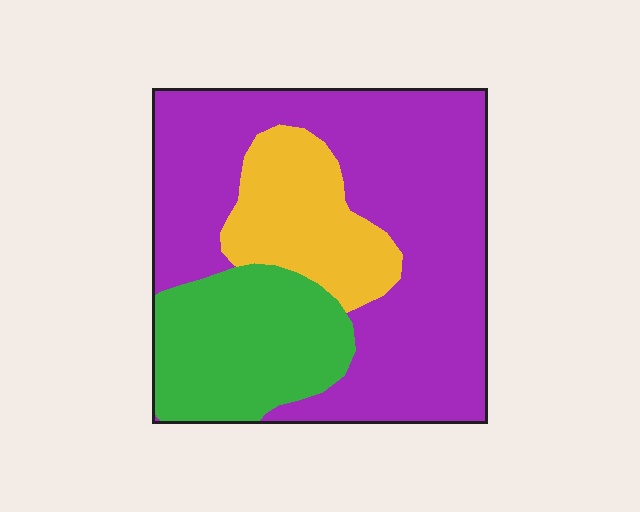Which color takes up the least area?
Yellow, at roughly 15%.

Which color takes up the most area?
Purple, at roughly 60%.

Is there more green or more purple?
Purple.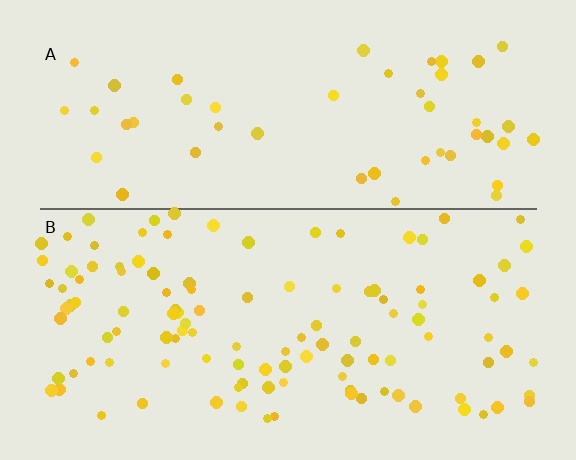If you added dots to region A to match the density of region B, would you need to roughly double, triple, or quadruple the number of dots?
Approximately double.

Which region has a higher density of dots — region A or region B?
B (the bottom).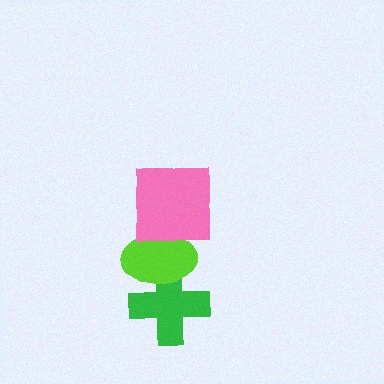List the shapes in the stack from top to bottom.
From top to bottom: the pink square, the lime ellipse, the green cross.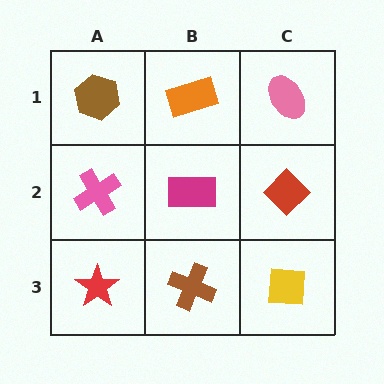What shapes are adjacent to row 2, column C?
A pink ellipse (row 1, column C), a yellow square (row 3, column C), a magenta rectangle (row 2, column B).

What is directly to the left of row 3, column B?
A red star.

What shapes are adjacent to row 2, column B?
An orange rectangle (row 1, column B), a brown cross (row 3, column B), a pink cross (row 2, column A), a red diamond (row 2, column C).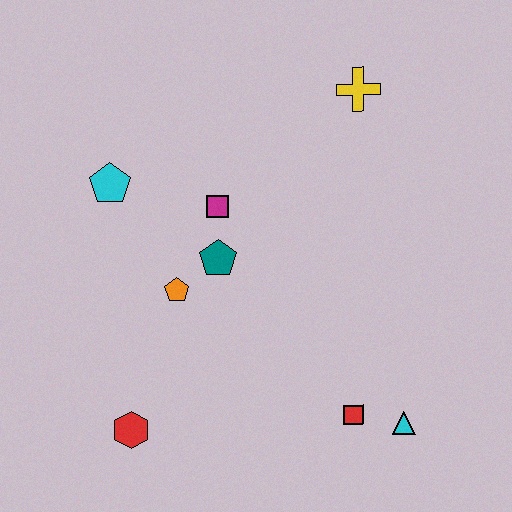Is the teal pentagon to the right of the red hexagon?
Yes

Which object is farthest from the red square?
The cyan pentagon is farthest from the red square.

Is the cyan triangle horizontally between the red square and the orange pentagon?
No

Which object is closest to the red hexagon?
The orange pentagon is closest to the red hexagon.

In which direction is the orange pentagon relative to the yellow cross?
The orange pentagon is below the yellow cross.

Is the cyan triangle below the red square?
Yes